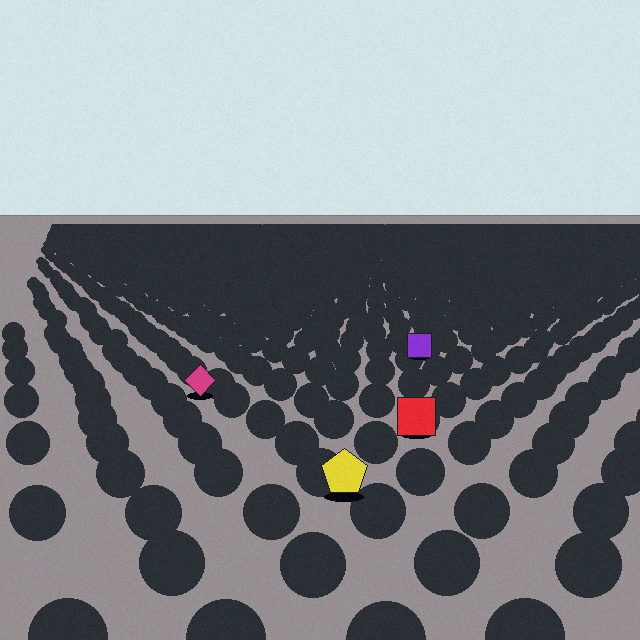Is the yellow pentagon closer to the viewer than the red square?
Yes. The yellow pentagon is closer — you can tell from the texture gradient: the ground texture is coarser near it.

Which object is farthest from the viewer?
The purple square is farthest from the viewer. It appears smaller and the ground texture around it is denser.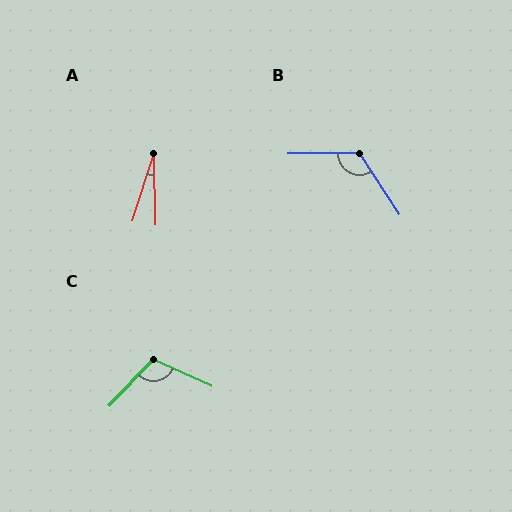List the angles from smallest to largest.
A (19°), C (109°), B (122°).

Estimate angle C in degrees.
Approximately 109 degrees.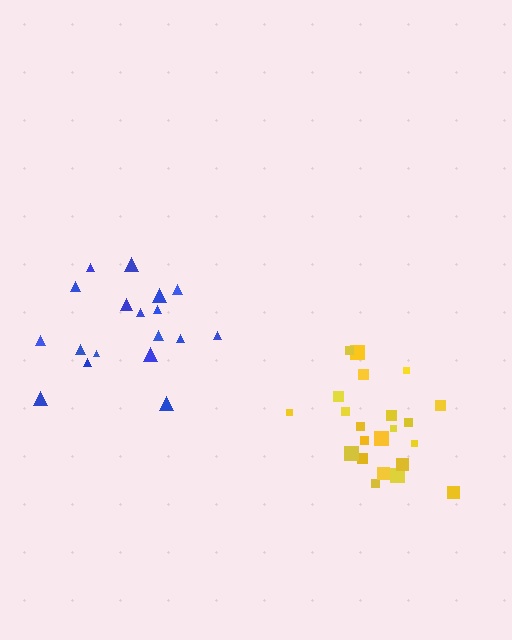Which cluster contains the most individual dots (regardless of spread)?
Yellow (22).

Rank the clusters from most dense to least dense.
yellow, blue.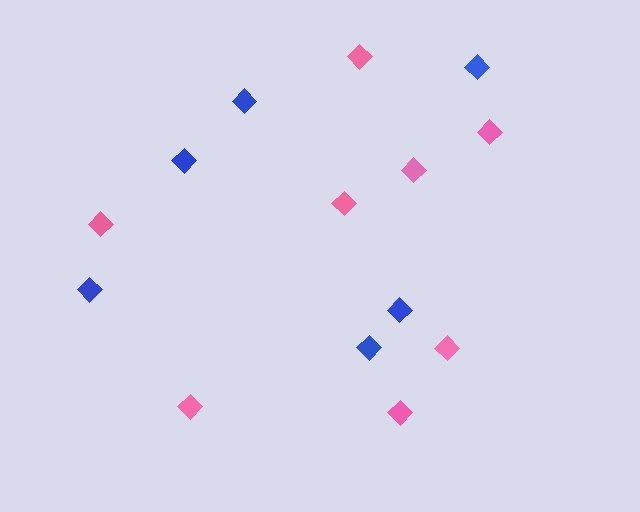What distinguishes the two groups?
There are 2 groups: one group of blue diamonds (6) and one group of pink diamonds (8).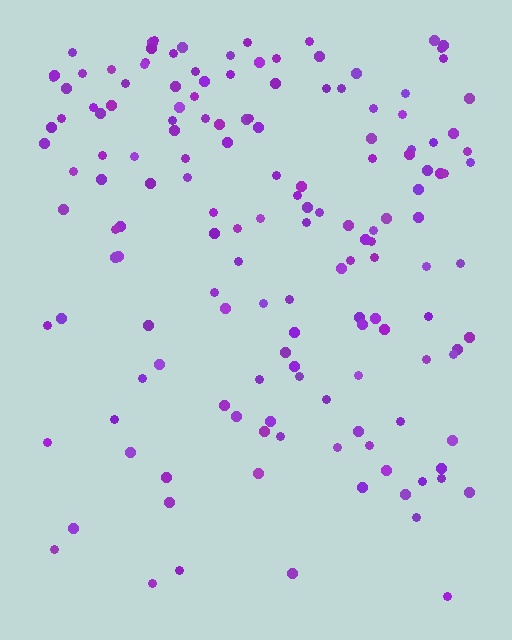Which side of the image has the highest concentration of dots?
The top.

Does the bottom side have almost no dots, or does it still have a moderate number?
Still a moderate number, just noticeably fewer than the top.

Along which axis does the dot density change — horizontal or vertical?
Vertical.